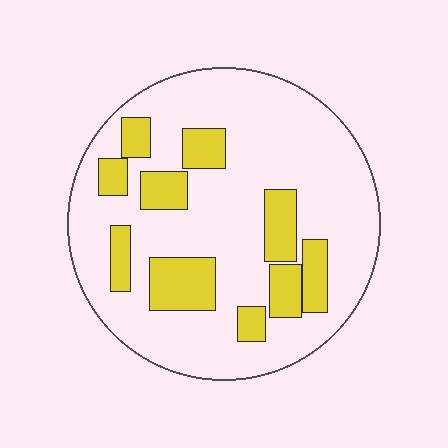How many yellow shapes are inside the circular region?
10.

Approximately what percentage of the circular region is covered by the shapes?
Approximately 25%.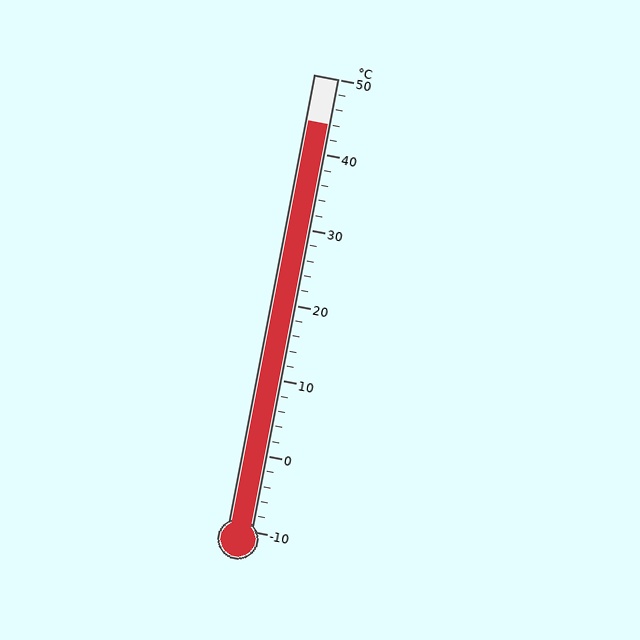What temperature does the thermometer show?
The thermometer shows approximately 44°C.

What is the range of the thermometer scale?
The thermometer scale ranges from -10°C to 50°C.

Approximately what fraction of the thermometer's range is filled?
The thermometer is filled to approximately 90% of its range.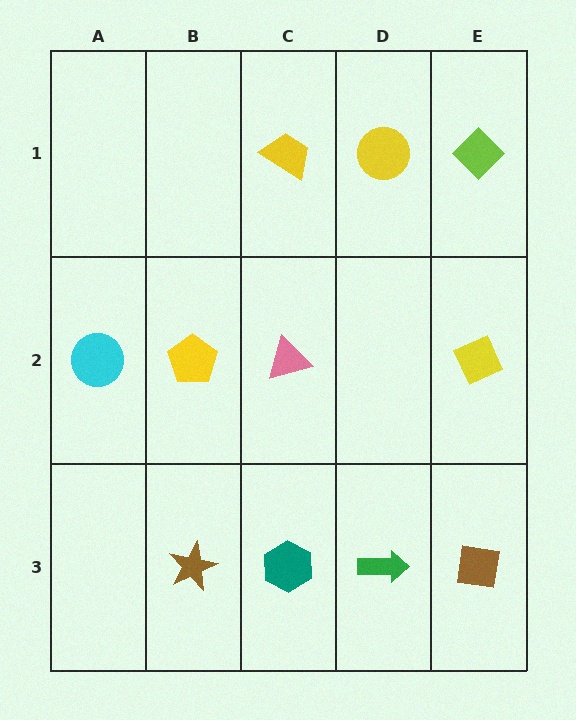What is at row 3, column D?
A green arrow.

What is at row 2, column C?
A pink triangle.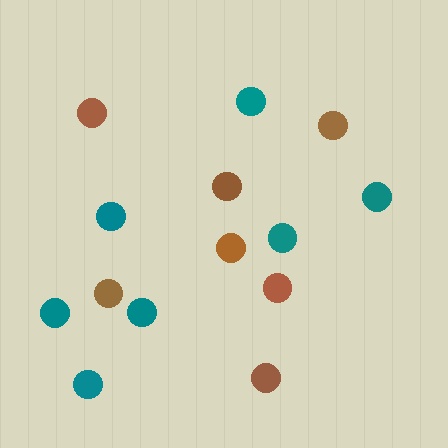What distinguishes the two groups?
There are 2 groups: one group of teal circles (7) and one group of brown circles (7).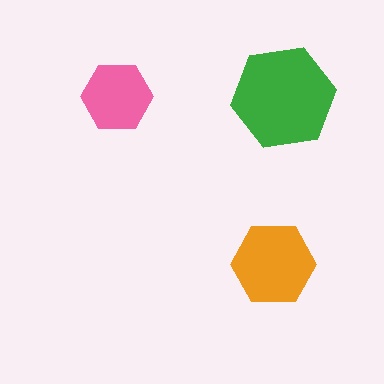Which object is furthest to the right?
The green hexagon is rightmost.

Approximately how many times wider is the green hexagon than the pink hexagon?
About 1.5 times wider.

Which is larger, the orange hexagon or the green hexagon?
The green one.